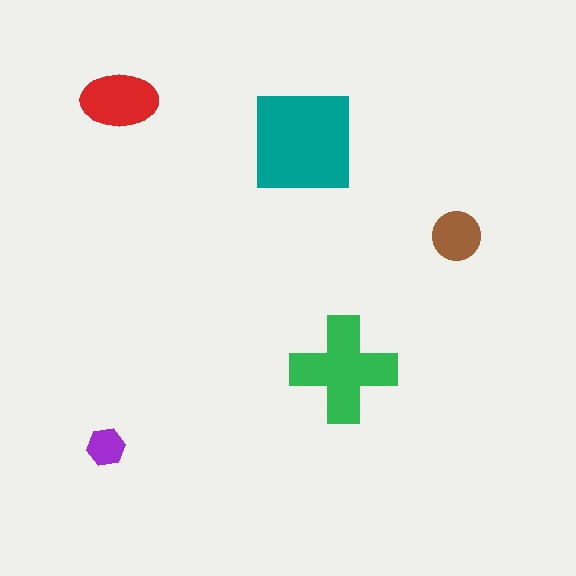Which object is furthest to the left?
The purple hexagon is leftmost.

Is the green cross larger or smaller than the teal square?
Smaller.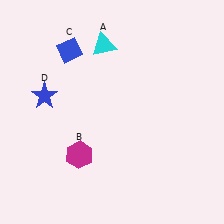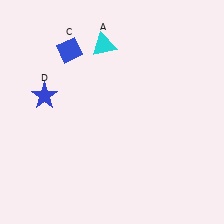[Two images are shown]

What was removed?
The magenta hexagon (B) was removed in Image 2.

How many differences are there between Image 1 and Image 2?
There is 1 difference between the two images.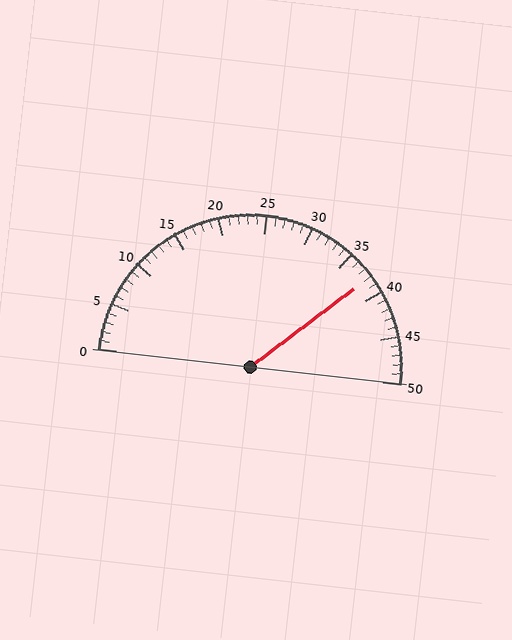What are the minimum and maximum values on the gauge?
The gauge ranges from 0 to 50.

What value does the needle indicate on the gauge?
The needle indicates approximately 38.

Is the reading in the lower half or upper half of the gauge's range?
The reading is in the upper half of the range (0 to 50).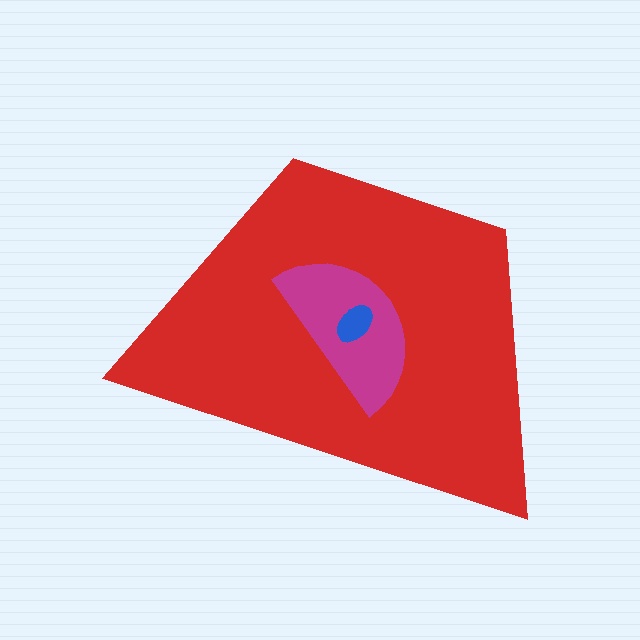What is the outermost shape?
The red trapezoid.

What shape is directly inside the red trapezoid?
The magenta semicircle.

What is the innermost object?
The blue ellipse.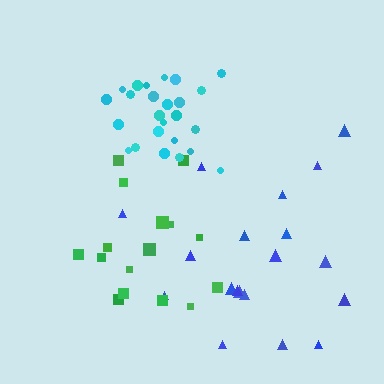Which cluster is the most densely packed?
Cyan.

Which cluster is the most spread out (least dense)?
Blue.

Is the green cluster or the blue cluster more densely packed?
Green.